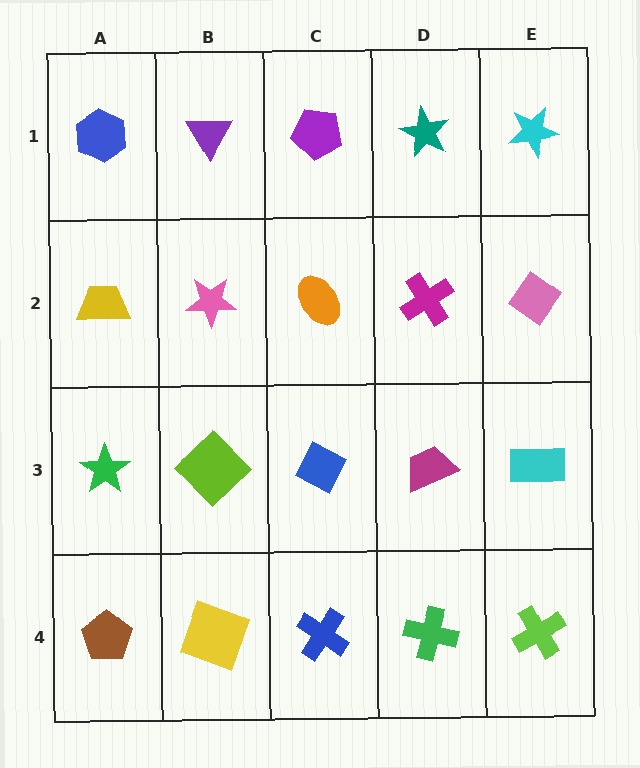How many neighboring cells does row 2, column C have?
4.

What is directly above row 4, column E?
A cyan rectangle.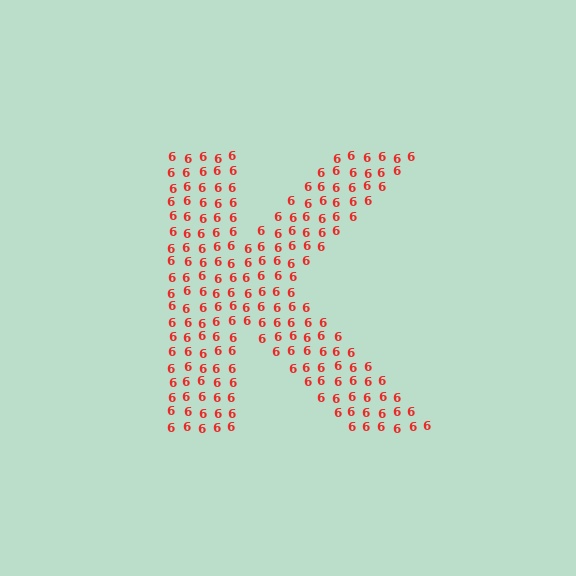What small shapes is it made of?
It is made of small digit 6's.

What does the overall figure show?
The overall figure shows the letter K.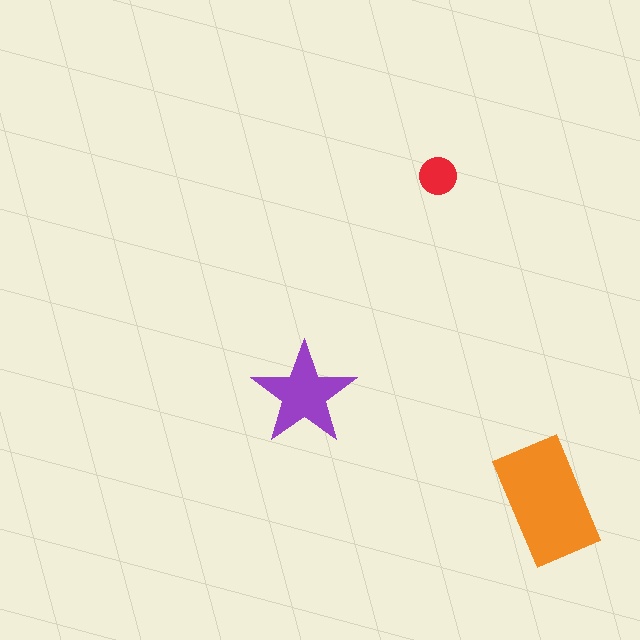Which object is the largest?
The orange rectangle.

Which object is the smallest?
The red circle.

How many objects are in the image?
There are 3 objects in the image.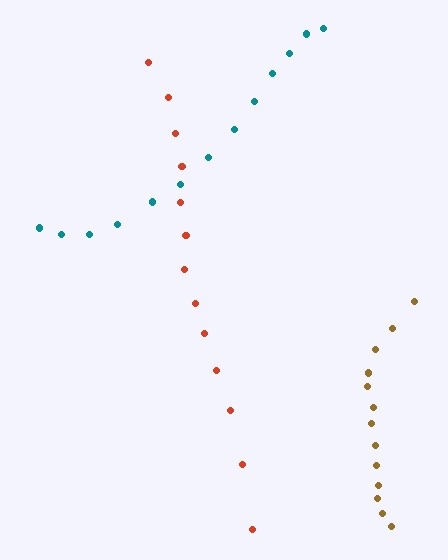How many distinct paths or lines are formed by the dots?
There are 3 distinct paths.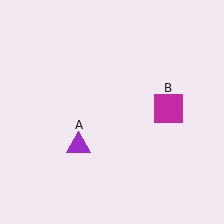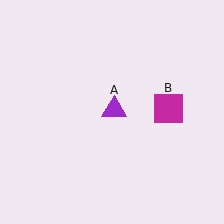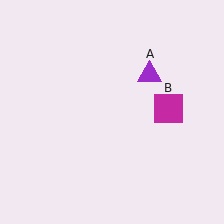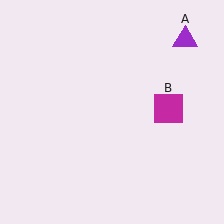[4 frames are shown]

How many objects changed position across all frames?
1 object changed position: purple triangle (object A).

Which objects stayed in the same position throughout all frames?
Magenta square (object B) remained stationary.